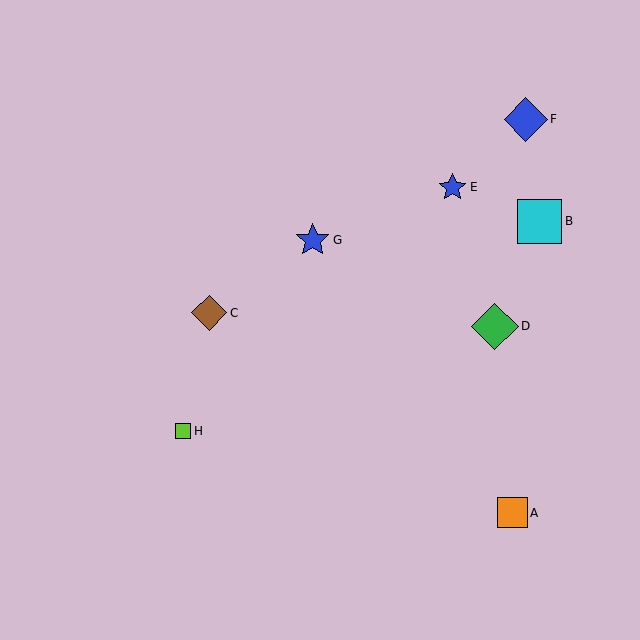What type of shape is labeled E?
Shape E is a blue star.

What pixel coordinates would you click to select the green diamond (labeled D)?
Click at (495, 326) to select the green diamond D.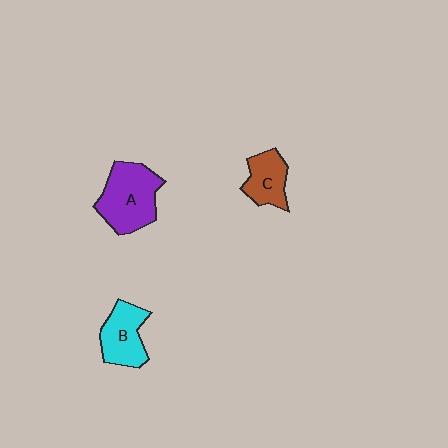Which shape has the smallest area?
Shape C (brown).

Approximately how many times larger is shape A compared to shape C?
Approximately 1.7 times.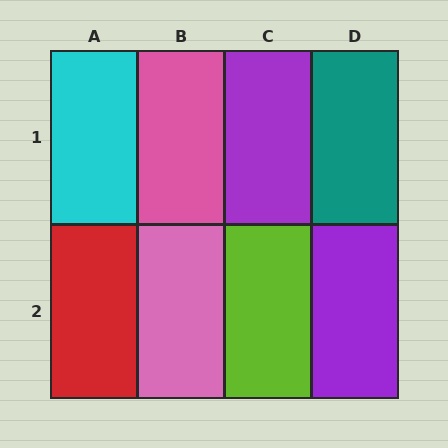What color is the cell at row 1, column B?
Pink.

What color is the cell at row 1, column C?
Purple.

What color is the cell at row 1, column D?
Teal.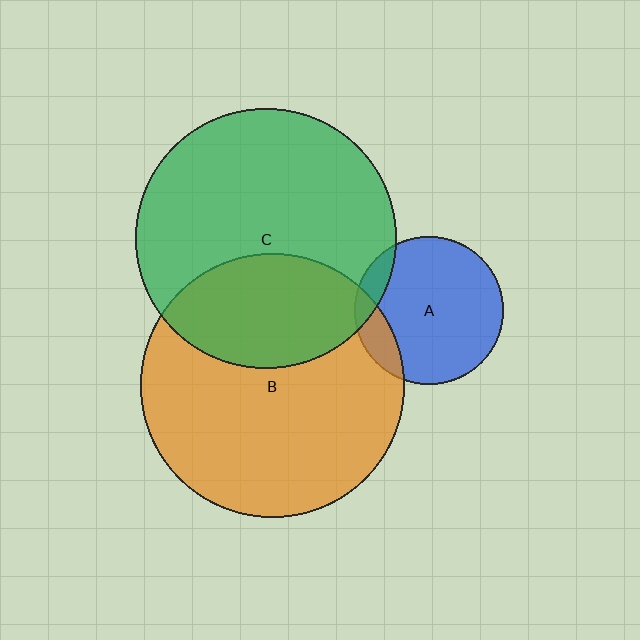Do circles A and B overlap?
Yes.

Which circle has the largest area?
Circle B (orange).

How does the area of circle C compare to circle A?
Approximately 3.1 times.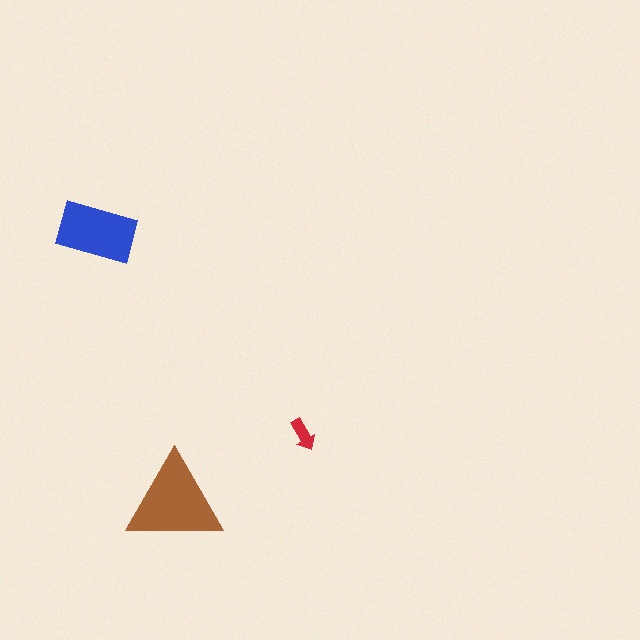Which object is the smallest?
The red arrow.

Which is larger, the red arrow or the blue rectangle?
The blue rectangle.